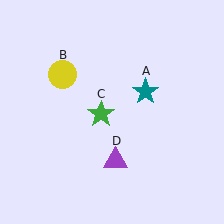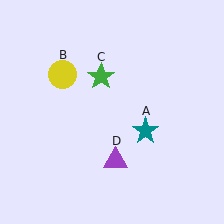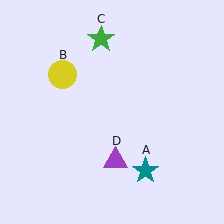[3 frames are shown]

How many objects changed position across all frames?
2 objects changed position: teal star (object A), green star (object C).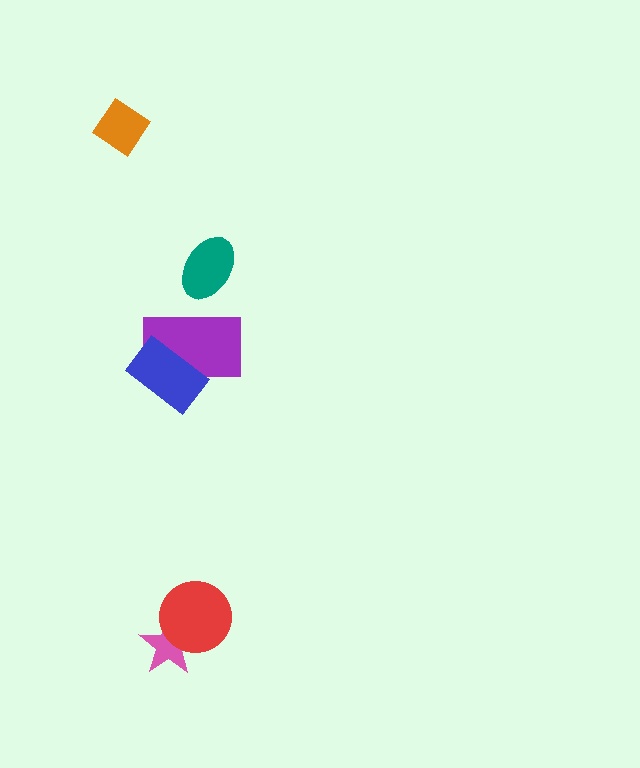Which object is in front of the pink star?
The red circle is in front of the pink star.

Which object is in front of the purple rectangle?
The blue rectangle is in front of the purple rectangle.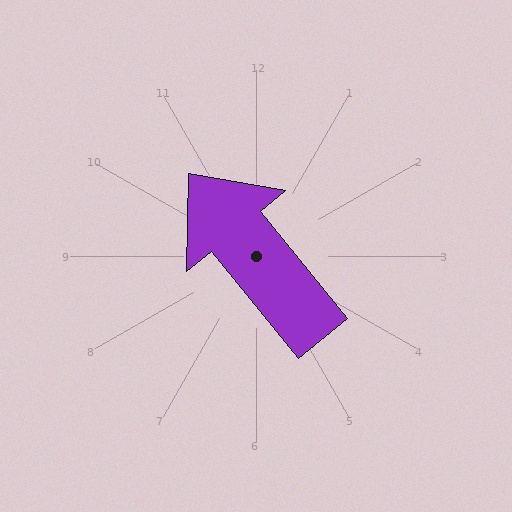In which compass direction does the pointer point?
Northwest.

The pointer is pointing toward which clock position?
Roughly 11 o'clock.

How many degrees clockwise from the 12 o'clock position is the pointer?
Approximately 321 degrees.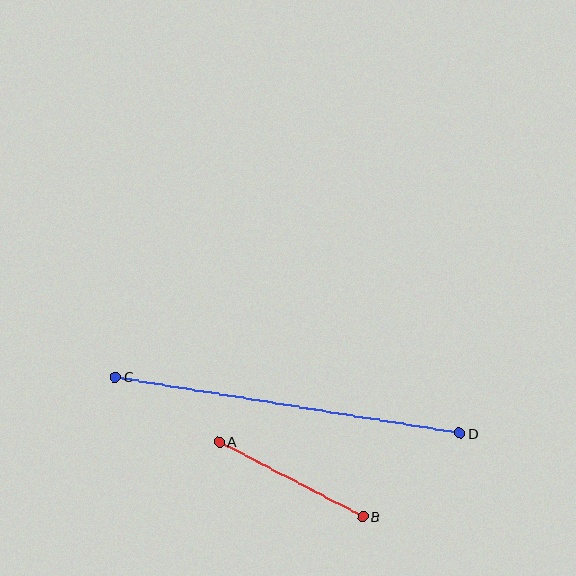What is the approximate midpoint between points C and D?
The midpoint is at approximately (287, 405) pixels.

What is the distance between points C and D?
The distance is approximately 349 pixels.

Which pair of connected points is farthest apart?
Points C and D are farthest apart.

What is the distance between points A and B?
The distance is approximately 161 pixels.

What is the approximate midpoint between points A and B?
The midpoint is at approximately (291, 479) pixels.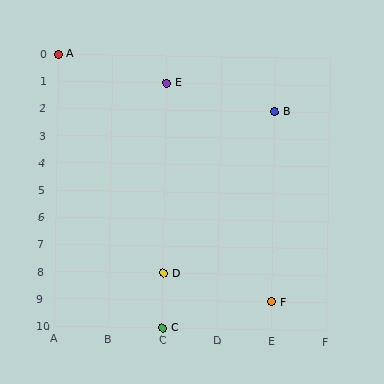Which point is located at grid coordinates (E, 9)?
Point F is at (E, 9).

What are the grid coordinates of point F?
Point F is at grid coordinates (E, 9).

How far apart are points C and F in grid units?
Points C and F are 2 columns and 1 row apart (about 2.2 grid units diagonally).